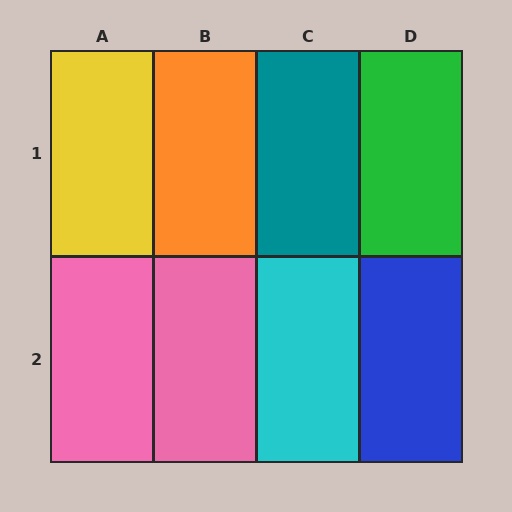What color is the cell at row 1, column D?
Green.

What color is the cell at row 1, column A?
Yellow.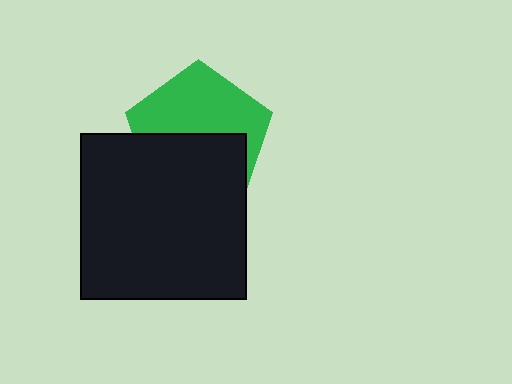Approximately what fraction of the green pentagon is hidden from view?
Roughly 48% of the green pentagon is hidden behind the black square.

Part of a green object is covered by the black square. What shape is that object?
It is a pentagon.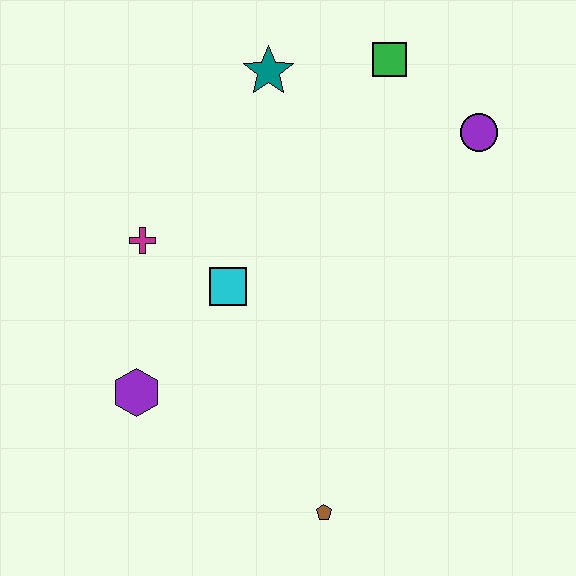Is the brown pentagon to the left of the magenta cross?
No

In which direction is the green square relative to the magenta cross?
The green square is to the right of the magenta cross.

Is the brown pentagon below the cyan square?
Yes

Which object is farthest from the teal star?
The brown pentagon is farthest from the teal star.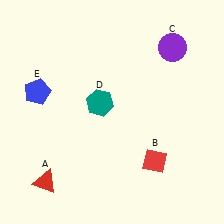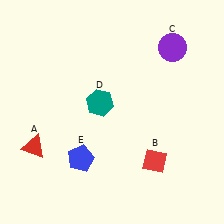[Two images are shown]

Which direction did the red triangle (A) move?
The red triangle (A) moved up.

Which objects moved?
The objects that moved are: the red triangle (A), the blue pentagon (E).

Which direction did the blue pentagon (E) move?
The blue pentagon (E) moved down.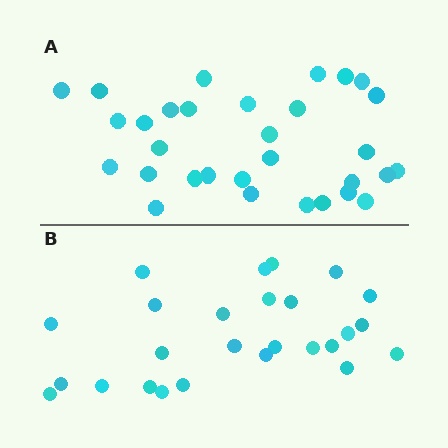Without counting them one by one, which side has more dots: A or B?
Region A (the top region) has more dots.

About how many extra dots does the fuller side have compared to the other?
Region A has about 5 more dots than region B.